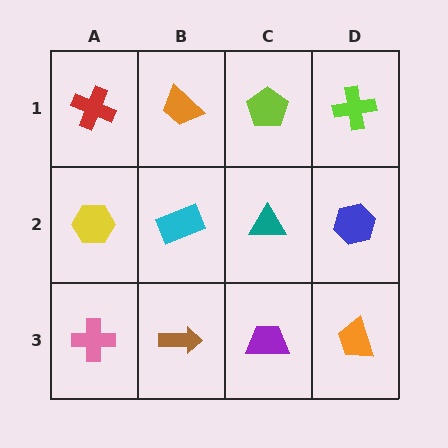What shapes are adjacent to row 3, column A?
A yellow hexagon (row 2, column A), a brown arrow (row 3, column B).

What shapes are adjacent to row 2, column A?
A red cross (row 1, column A), a pink cross (row 3, column A), a cyan rectangle (row 2, column B).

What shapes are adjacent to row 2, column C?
A lime pentagon (row 1, column C), a purple trapezoid (row 3, column C), a cyan rectangle (row 2, column B), a blue hexagon (row 2, column D).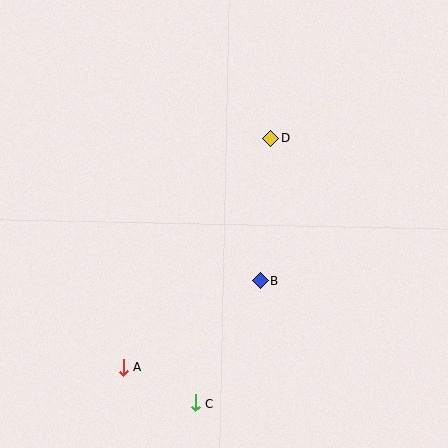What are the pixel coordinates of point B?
Point B is at (260, 281).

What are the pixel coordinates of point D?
Point D is at (271, 138).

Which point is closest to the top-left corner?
Point D is closest to the top-left corner.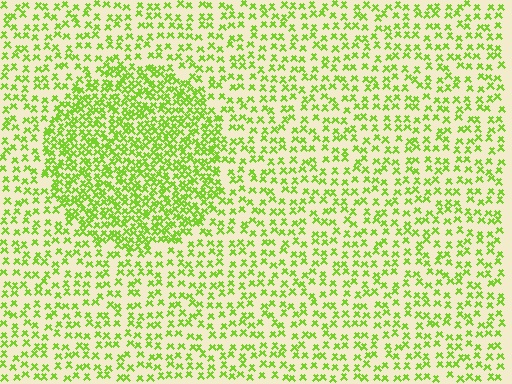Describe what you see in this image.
The image contains small lime elements arranged at two different densities. A circle-shaped region is visible where the elements are more densely packed than the surrounding area.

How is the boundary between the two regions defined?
The boundary is defined by a change in element density (approximately 2.1x ratio). All elements are the same color, size, and shape.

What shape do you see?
I see a circle.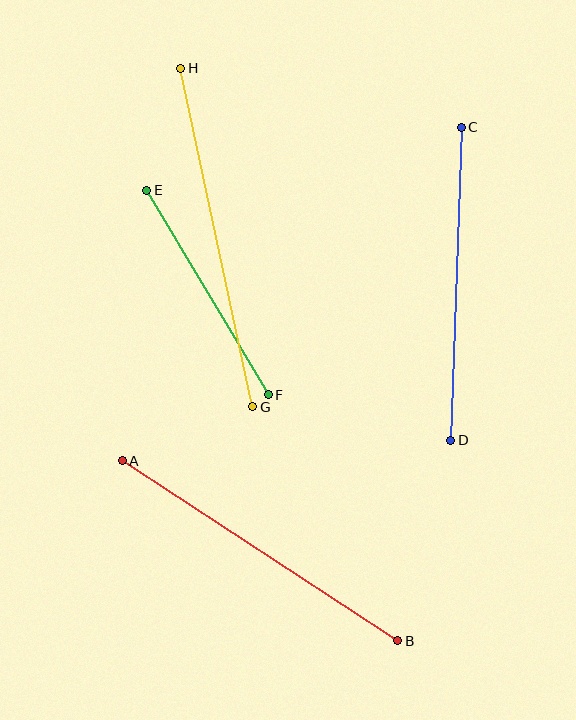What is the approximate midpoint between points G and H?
The midpoint is at approximately (217, 238) pixels.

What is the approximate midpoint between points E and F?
The midpoint is at approximately (208, 293) pixels.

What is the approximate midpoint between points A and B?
The midpoint is at approximately (260, 551) pixels.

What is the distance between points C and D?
The distance is approximately 313 pixels.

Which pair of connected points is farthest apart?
Points G and H are farthest apart.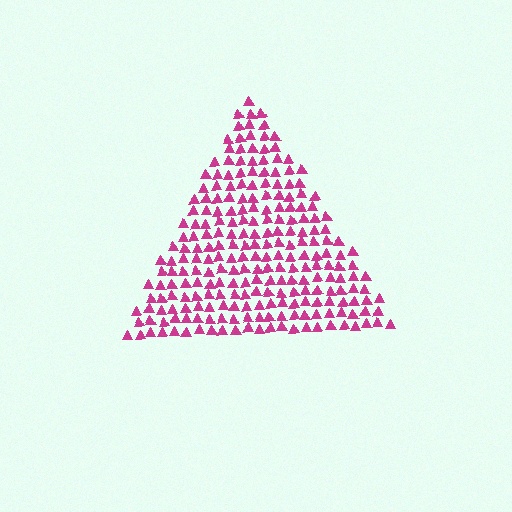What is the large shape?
The large shape is a triangle.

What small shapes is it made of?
It is made of small triangles.